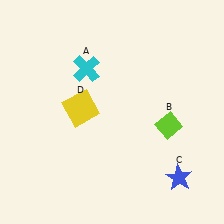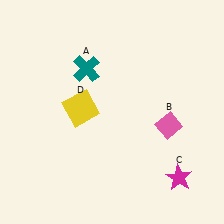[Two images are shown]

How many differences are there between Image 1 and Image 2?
There are 3 differences between the two images.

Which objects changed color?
A changed from cyan to teal. B changed from lime to pink. C changed from blue to magenta.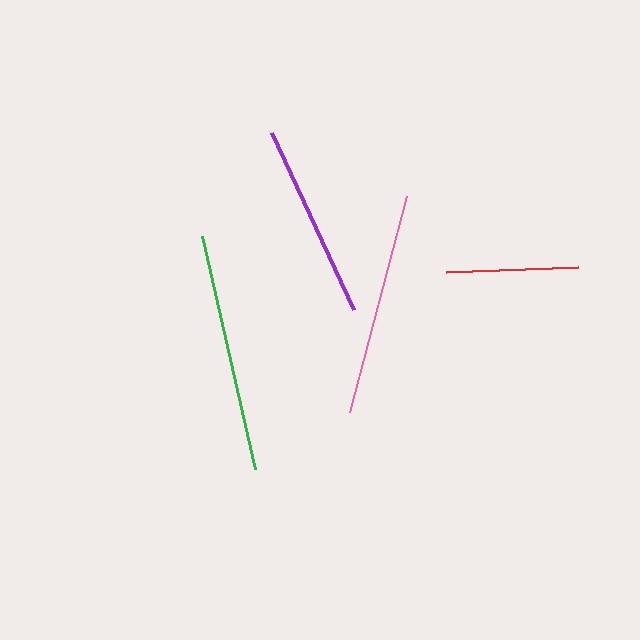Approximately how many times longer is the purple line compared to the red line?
The purple line is approximately 1.5 times the length of the red line.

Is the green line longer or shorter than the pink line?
The green line is longer than the pink line.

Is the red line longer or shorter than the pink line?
The pink line is longer than the red line.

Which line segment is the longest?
The green line is the longest at approximately 239 pixels.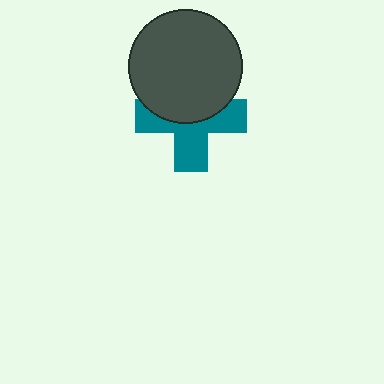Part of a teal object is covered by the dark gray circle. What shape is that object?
It is a cross.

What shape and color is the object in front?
The object in front is a dark gray circle.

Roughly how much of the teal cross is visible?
About half of it is visible (roughly 54%).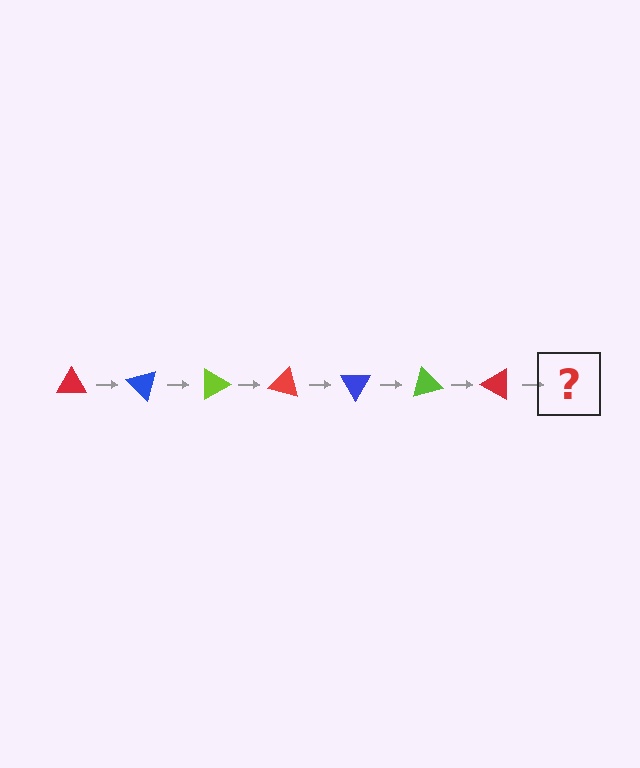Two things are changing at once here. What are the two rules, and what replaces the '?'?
The two rules are that it rotates 45 degrees each step and the color cycles through red, blue, and lime. The '?' should be a blue triangle, rotated 315 degrees from the start.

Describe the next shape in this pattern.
It should be a blue triangle, rotated 315 degrees from the start.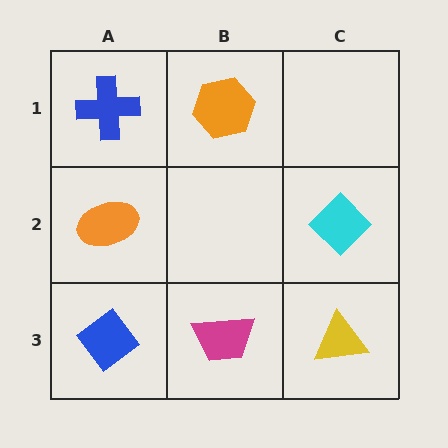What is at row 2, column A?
An orange ellipse.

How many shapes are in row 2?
2 shapes.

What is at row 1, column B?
An orange hexagon.